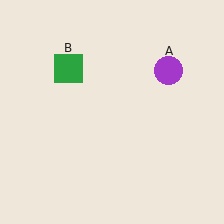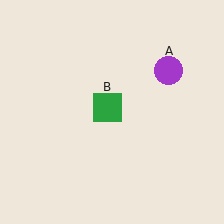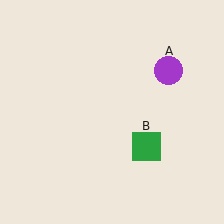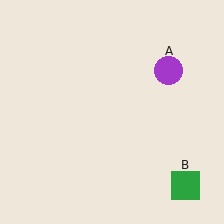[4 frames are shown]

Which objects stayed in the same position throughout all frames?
Purple circle (object A) remained stationary.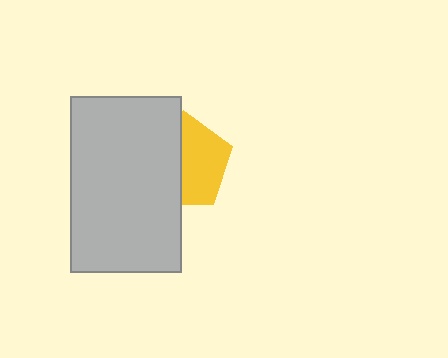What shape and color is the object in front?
The object in front is a light gray rectangle.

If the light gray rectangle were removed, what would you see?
You would see the complete yellow pentagon.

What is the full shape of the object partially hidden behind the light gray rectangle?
The partially hidden object is a yellow pentagon.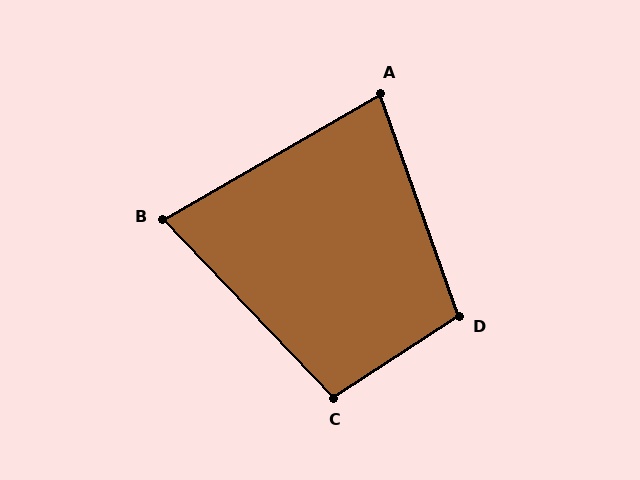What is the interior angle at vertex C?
Approximately 101 degrees (obtuse).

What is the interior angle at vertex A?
Approximately 79 degrees (acute).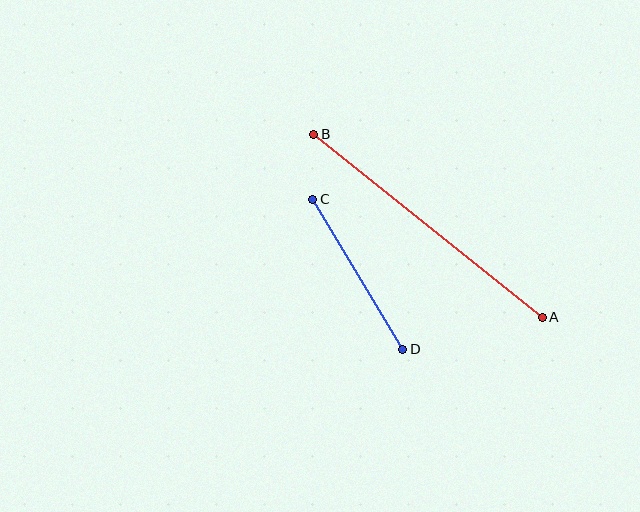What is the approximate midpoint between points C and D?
The midpoint is at approximately (358, 274) pixels.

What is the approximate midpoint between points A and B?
The midpoint is at approximately (428, 226) pixels.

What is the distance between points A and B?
The distance is approximately 292 pixels.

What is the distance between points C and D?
The distance is approximately 175 pixels.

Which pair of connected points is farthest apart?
Points A and B are farthest apart.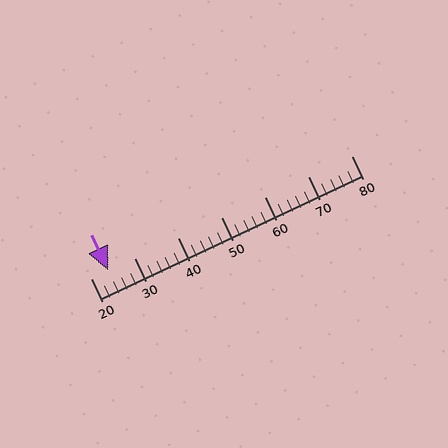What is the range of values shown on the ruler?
The ruler shows values from 20 to 80.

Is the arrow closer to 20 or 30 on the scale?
The arrow is closer to 20.